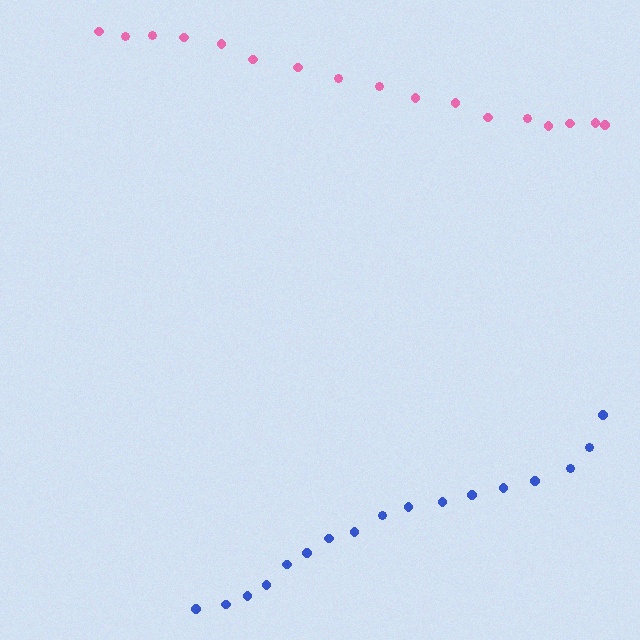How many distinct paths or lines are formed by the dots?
There are 2 distinct paths.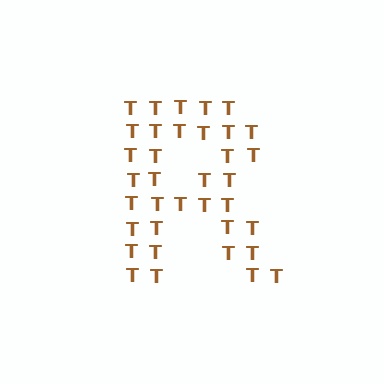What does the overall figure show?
The overall figure shows the letter R.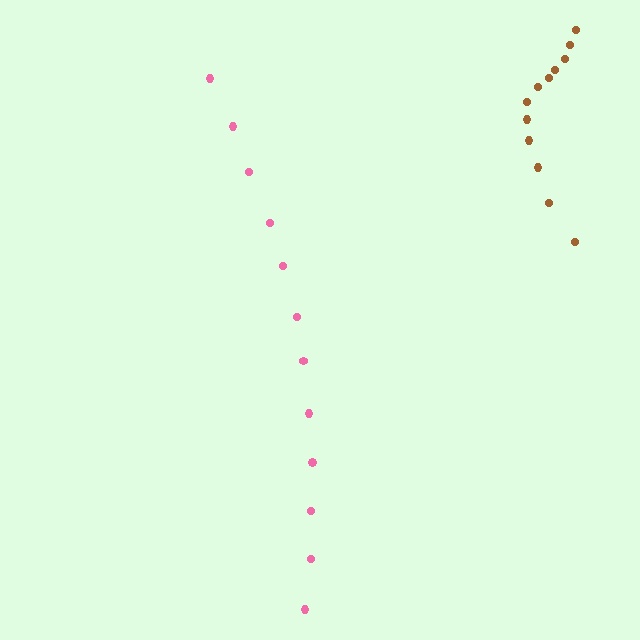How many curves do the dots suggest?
There are 2 distinct paths.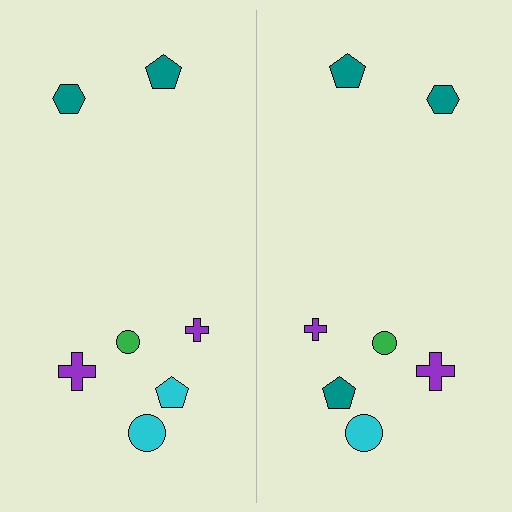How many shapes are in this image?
There are 14 shapes in this image.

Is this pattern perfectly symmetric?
No, the pattern is not perfectly symmetric. The teal pentagon on the right side breaks the symmetry — its mirror counterpart is cyan.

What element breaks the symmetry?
The teal pentagon on the right side breaks the symmetry — its mirror counterpart is cyan.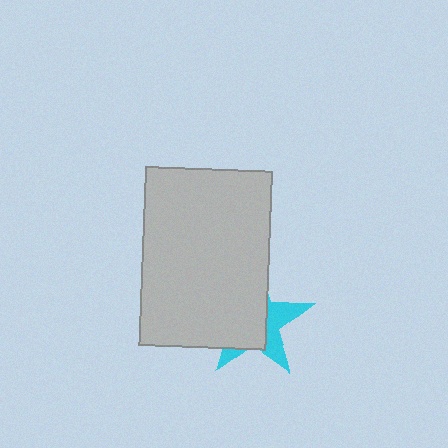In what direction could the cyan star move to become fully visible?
The cyan star could move right. That would shift it out from behind the light gray rectangle entirely.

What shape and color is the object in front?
The object in front is a light gray rectangle.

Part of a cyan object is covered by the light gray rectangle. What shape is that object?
It is a star.